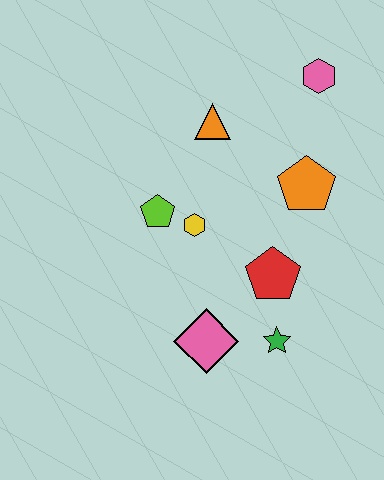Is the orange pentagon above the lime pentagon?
Yes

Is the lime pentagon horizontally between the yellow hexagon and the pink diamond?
No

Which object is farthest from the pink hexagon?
The pink diamond is farthest from the pink hexagon.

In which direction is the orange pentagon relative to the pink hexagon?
The orange pentagon is below the pink hexagon.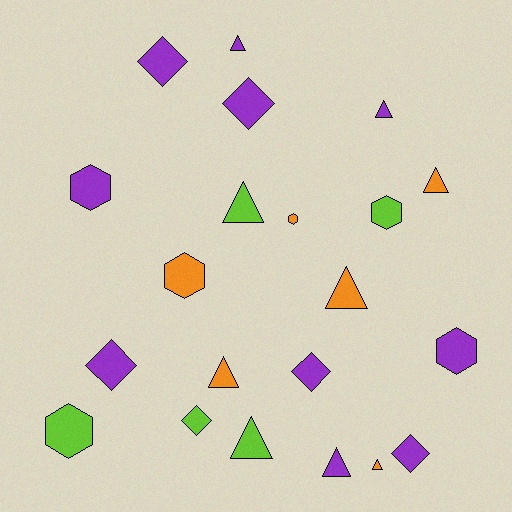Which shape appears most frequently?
Triangle, with 9 objects.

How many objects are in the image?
There are 21 objects.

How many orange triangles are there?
There are 4 orange triangles.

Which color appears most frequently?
Purple, with 10 objects.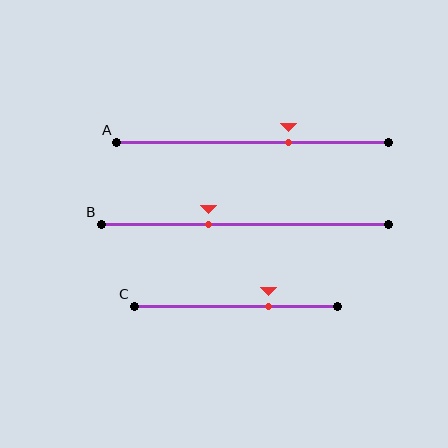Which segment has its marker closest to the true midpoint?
Segment B has its marker closest to the true midpoint.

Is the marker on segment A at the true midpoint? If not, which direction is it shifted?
No, the marker on segment A is shifted to the right by about 13% of the segment length.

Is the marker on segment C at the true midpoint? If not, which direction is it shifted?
No, the marker on segment C is shifted to the right by about 16% of the segment length.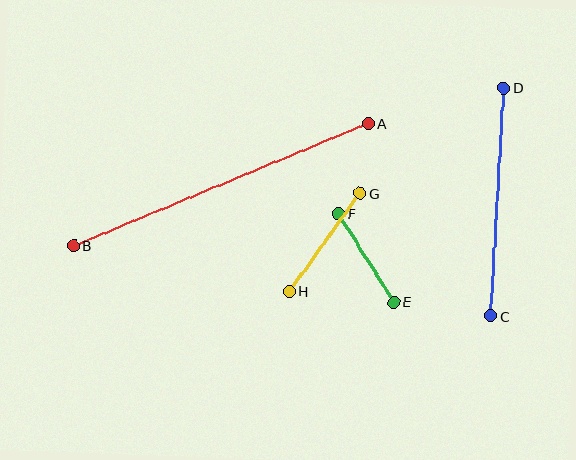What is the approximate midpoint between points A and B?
The midpoint is at approximately (221, 185) pixels.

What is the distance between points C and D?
The distance is approximately 228 pixels.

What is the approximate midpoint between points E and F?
The midpoint is at approximately (366, 258) pixels.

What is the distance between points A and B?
The distance is approximately 319 pixels.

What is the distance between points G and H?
The distance is approximately 121 pixels.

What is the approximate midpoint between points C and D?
The midpoint is at approximately (497, 202) pixels.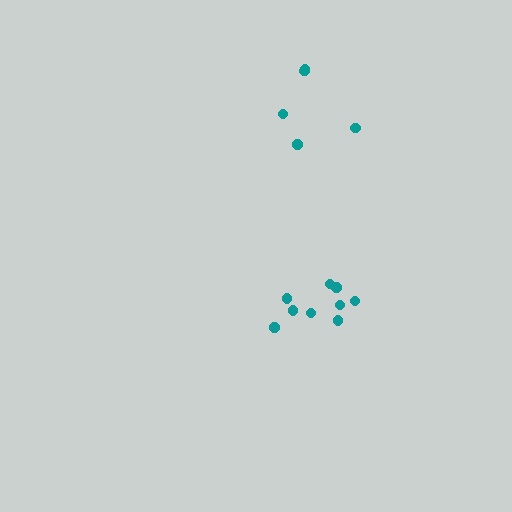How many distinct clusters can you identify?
There are 2 distinct clusters.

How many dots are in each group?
Group 1: 9 dots, Group 2: 5 dots (14 total).